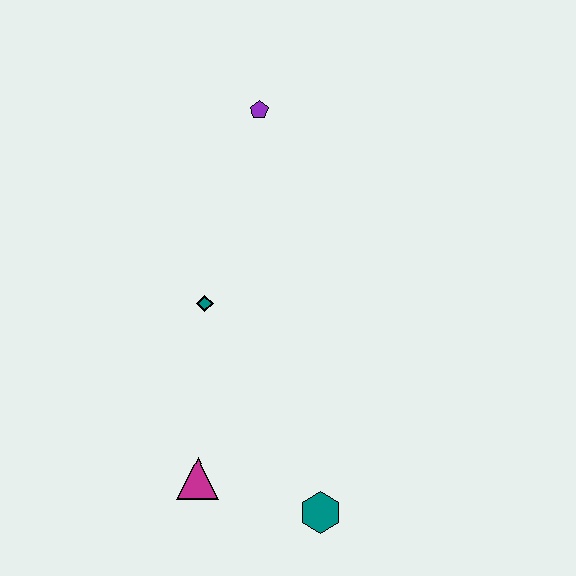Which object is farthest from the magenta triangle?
The purple pentagon is farthest from the magenta triangle.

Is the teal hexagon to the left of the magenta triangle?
No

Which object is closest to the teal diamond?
The magenta triangle is closest to the teal diamond.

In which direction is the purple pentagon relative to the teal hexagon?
The purple pentagon is above the teal hexagon.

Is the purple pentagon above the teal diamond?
Yes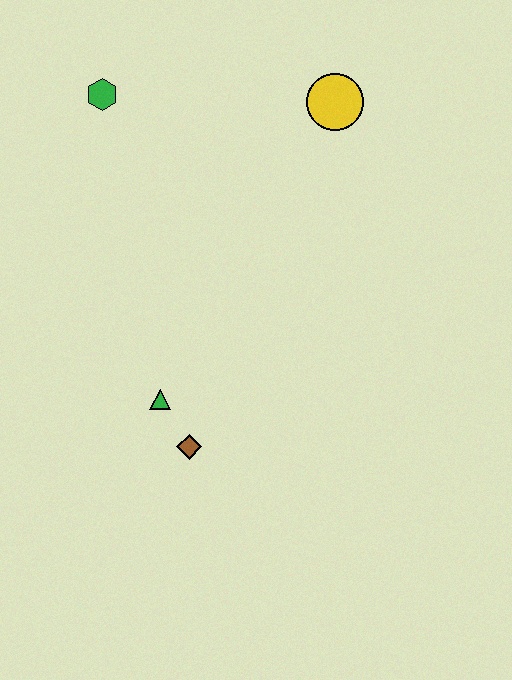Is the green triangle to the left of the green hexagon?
No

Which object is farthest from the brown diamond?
The yellow circle is farthest from the brown diamond.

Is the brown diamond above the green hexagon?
No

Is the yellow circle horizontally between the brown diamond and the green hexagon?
No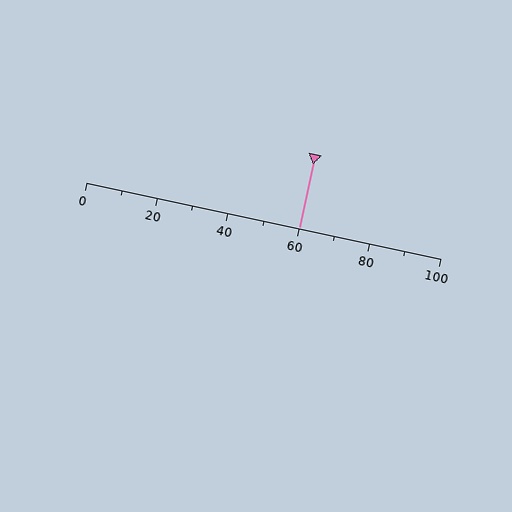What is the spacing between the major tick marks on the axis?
The major ticks are spaced 20 apart.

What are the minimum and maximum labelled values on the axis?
The axis runs from 0 to 100.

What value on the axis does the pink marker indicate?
The marker indicates approximately 60.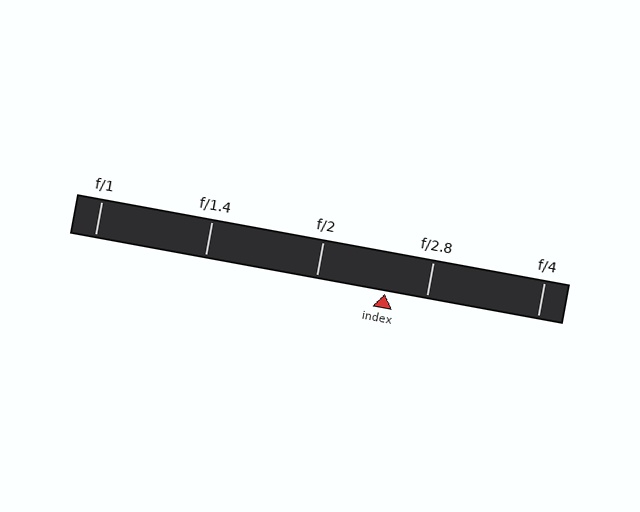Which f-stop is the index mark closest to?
The index mark is closest to f/2.8.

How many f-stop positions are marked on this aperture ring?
There are 5 f-stop positions marked.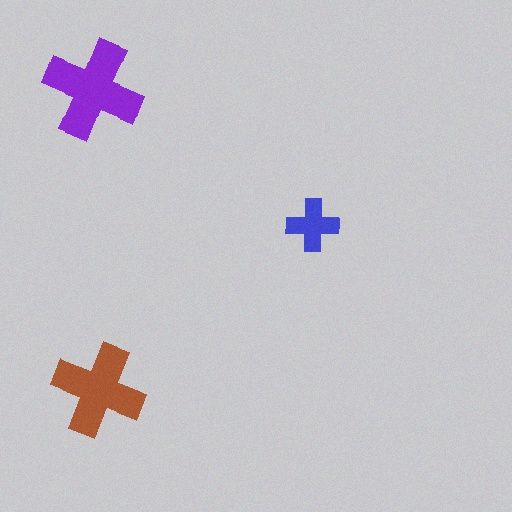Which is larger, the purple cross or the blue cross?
The purple one.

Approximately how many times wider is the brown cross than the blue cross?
About 2 times wider.